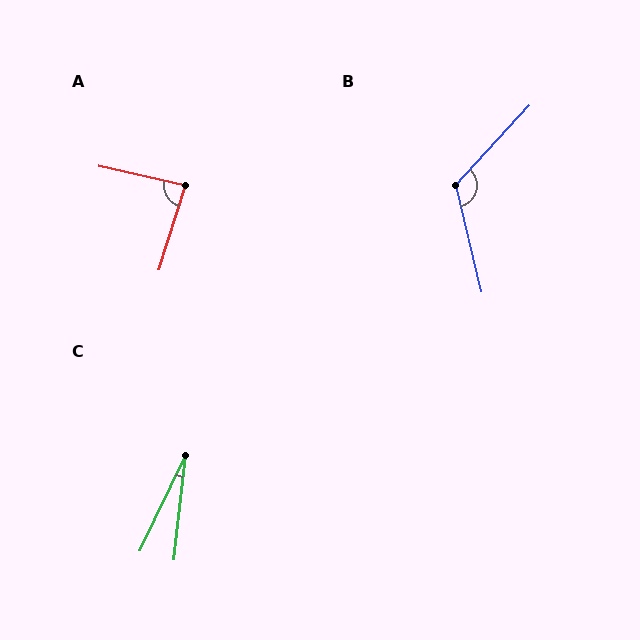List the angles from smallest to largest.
C (19°), A (86°), B (124°).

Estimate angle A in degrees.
Approximately 86 degrees.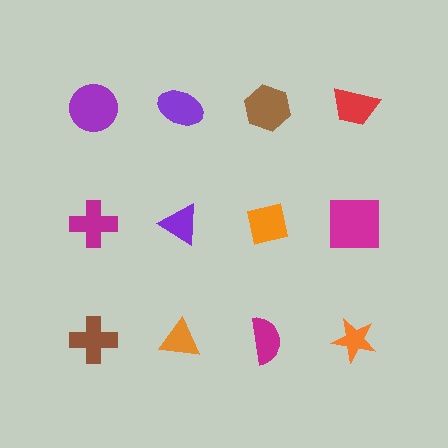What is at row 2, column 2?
A purple triangle.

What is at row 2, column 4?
A magenta square.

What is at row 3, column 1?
A brown cross.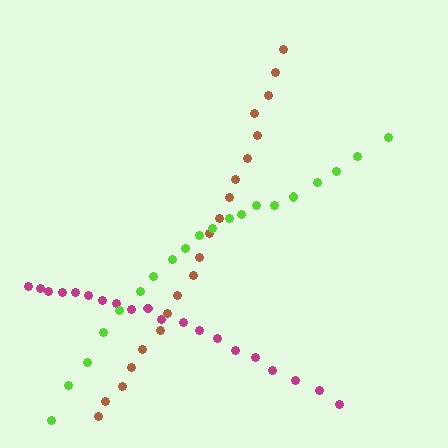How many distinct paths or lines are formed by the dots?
There are 3 distinct paths.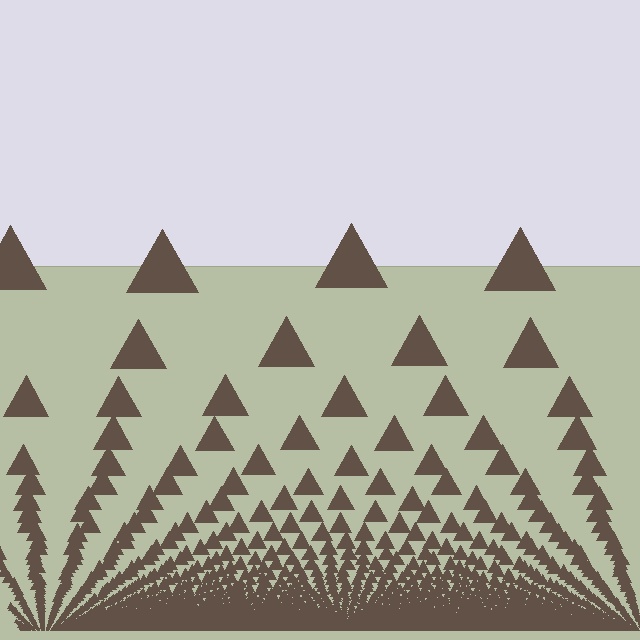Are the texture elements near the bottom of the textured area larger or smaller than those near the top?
Smaller. The gradient is inverted — elements near the bottom are smaller and denser.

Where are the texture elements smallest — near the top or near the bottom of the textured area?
Near the bottom.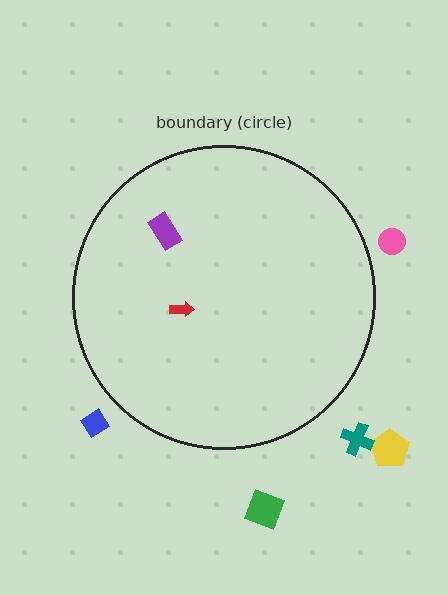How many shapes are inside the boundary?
2 inside, 5 outside.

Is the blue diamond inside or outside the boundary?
Outside.